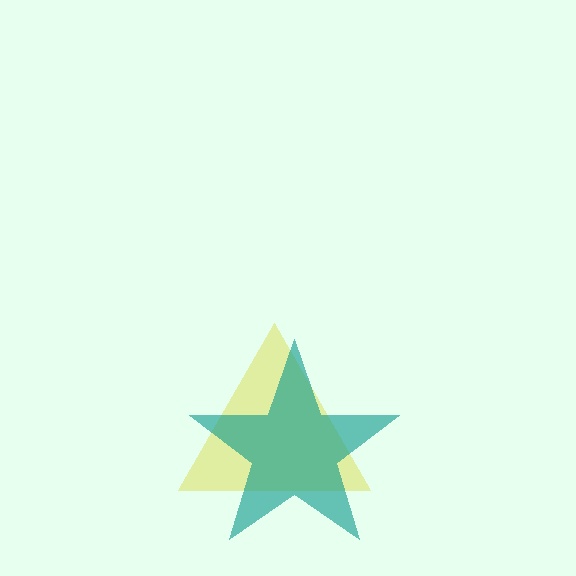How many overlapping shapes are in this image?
There are 2 overlapping shapes in the image.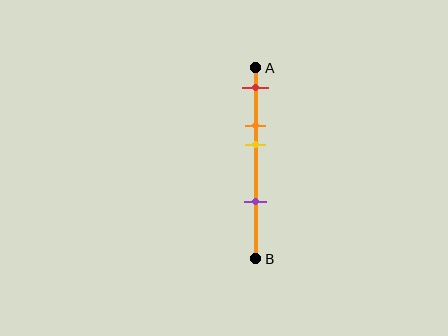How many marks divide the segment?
There are 4 marks dividing the segment.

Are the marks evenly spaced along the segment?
No, the marks are not evenly spaced.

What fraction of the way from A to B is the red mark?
The red mark is approximately 10% (0.1) of the way from A to B.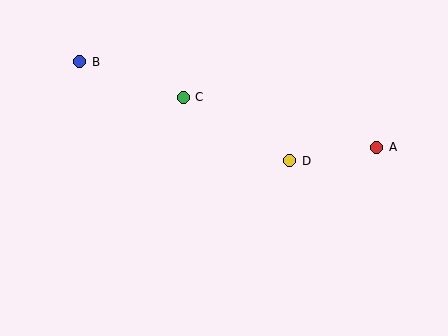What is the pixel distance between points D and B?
The distance between D and B is 232 pixels.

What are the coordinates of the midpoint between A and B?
The midpoint between A and B is at (228, 104).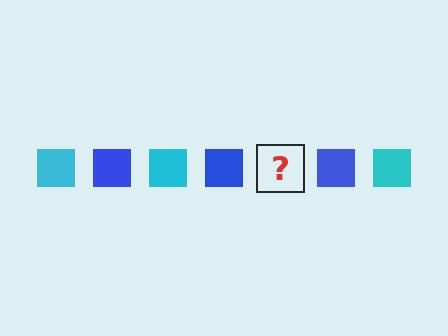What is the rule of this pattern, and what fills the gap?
The rule is that the pattern cycles through cyan, blue squares. The gap should be filled with a cyan square.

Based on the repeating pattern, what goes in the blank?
The blank should be a cyan square.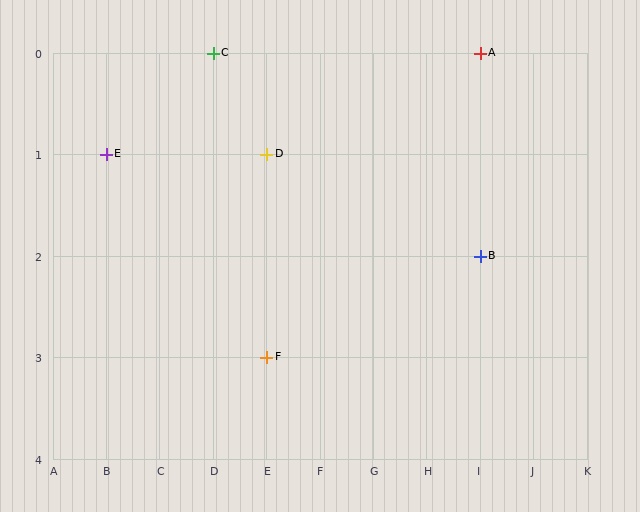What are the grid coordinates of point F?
Point F is at grid coordinates (E, 3).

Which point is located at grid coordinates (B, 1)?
Point E is at (B, 1).